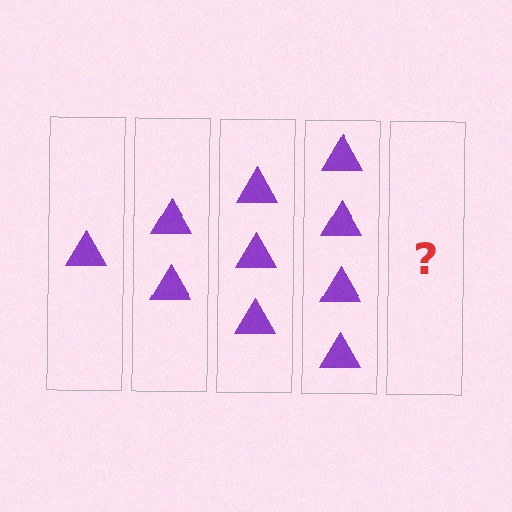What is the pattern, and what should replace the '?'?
The pattern is that each step adds one more triangle. The '?' should be 5 triangles.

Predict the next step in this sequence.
The next step is 5 triangles.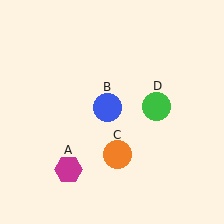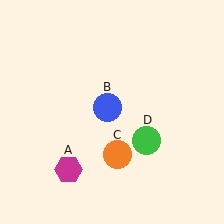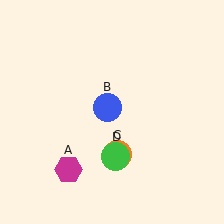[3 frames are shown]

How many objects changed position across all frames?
1 object changed position: green circle (object D).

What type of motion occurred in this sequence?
The green circle (object D) rotated clockwise around the center of the scene.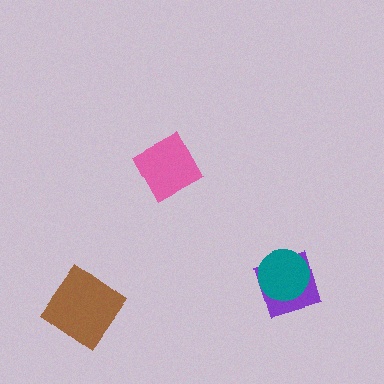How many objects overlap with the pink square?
0 objects overlap with the pink square.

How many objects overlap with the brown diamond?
0 objects overlap with the brown diamond.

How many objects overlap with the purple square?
1 object overlaps with the purple square.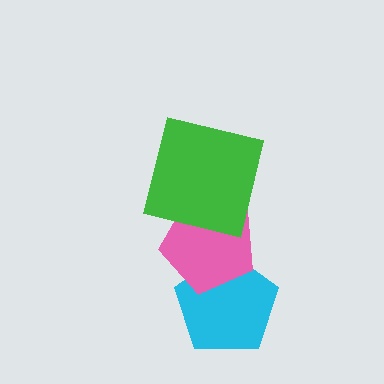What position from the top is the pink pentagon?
The pink pentagon is 2nd from the top.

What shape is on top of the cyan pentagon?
The pink pentagon is on top of the cyan pentagon.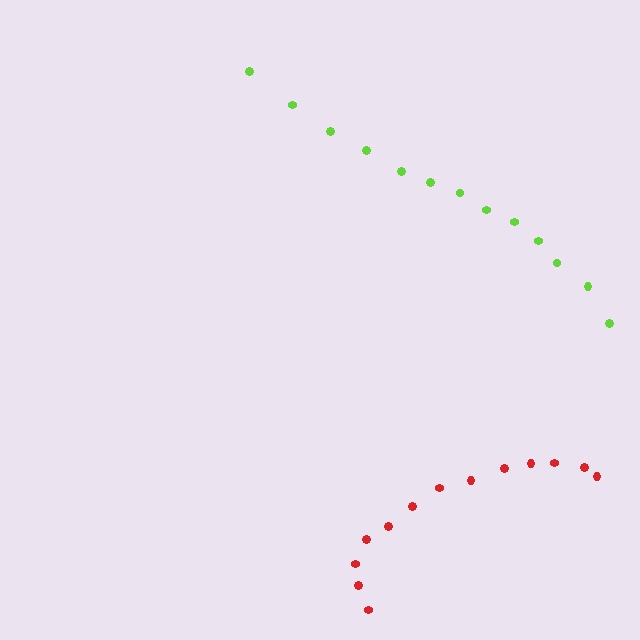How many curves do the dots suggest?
There are 2 distinct paths.